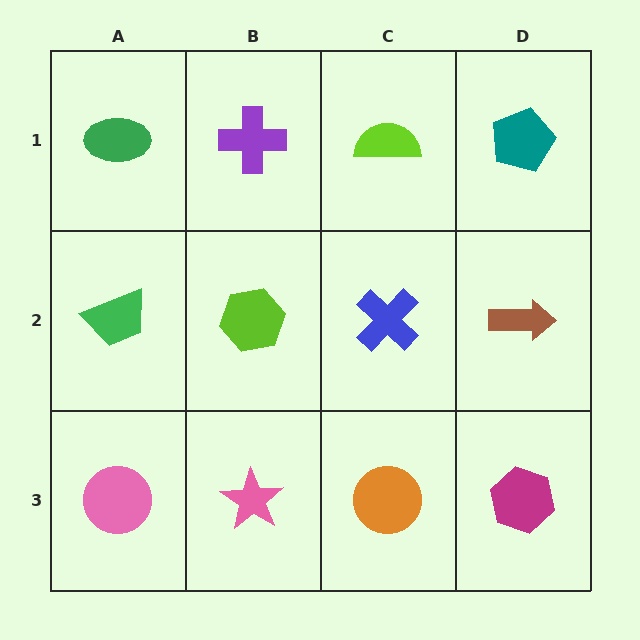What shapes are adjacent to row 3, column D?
A brown arrow (row 2, column D), an orange circle (row 3, column C).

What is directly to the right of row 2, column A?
A lime hexagon.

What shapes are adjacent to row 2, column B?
A purple cross (row 1, column B), a pink star (row 3, column B), a green trapezoid (row 2, column A), a blue cross (row 2, column C).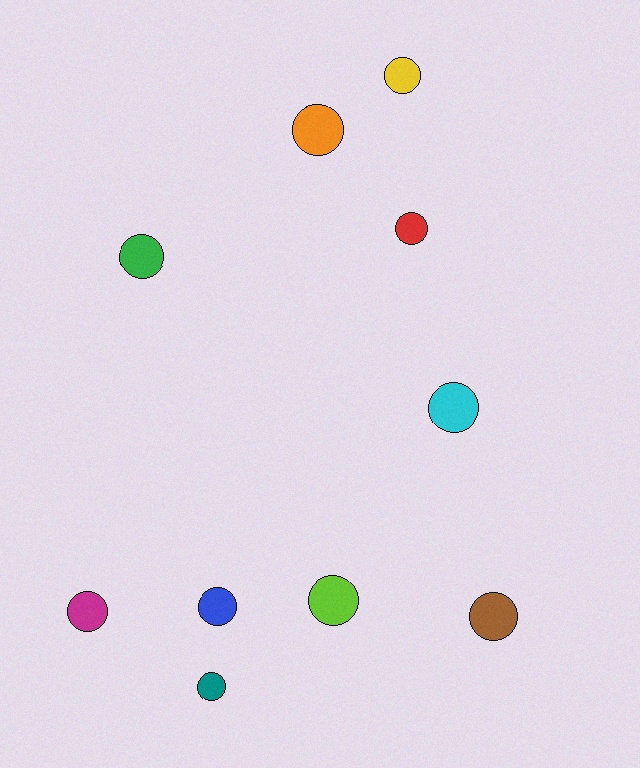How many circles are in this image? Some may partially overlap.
There are 10 circles.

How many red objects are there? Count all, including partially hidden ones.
There is 1 red object.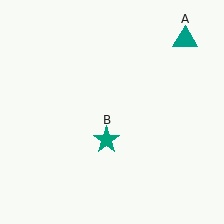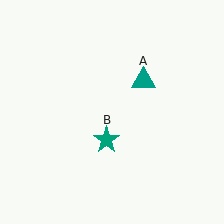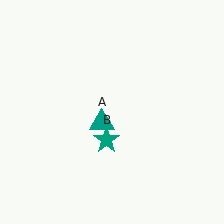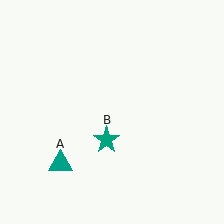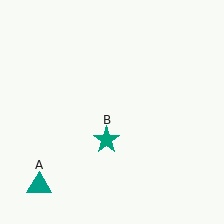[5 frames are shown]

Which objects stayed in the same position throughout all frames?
Teal star (object B) remained stationary.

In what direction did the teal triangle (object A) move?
The teal triangle (object A) moved down and to the left.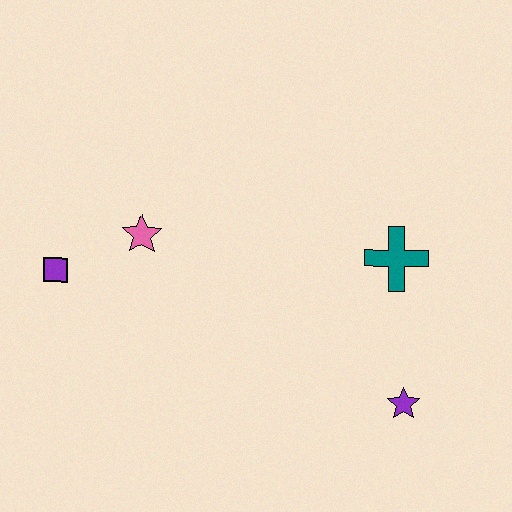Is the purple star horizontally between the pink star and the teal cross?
No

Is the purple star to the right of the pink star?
Yes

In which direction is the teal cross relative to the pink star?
The teal cross is to the right of the pink star.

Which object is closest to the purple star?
The teal cross is closest to the purple star.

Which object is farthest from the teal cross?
The purple square is farthest from the teal cross.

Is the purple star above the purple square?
No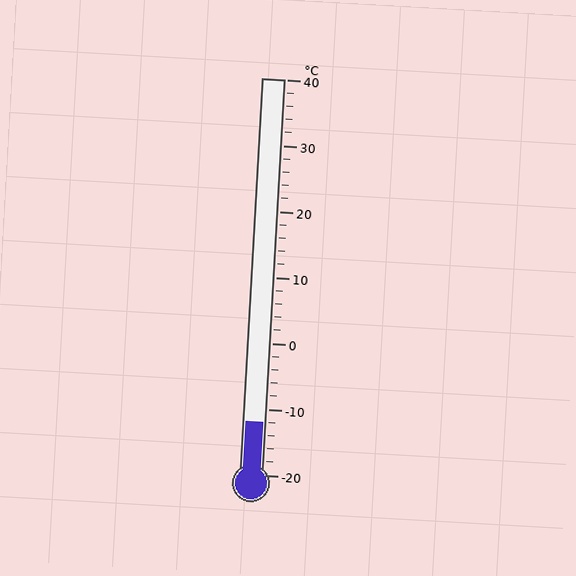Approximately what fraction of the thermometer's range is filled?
The thermometer is filled to approximately 15% of its range.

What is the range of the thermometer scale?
The thermometer scale ranges from -20°C to 40°C.